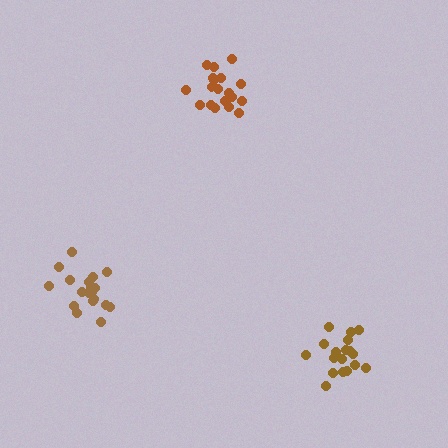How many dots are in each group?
Group 1: 18 dots, Group 2: 19 dots, Group 3: 19 dots (56 total).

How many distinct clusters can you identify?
There are 3 distinct clusters.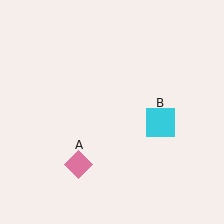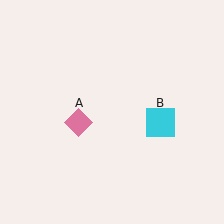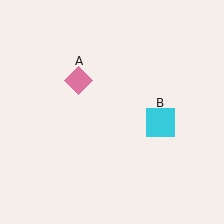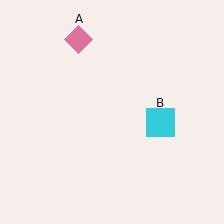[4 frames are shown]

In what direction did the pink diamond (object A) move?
The pink diamond (object A) moved up.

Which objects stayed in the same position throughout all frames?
Cyan square (object B) remained stationary.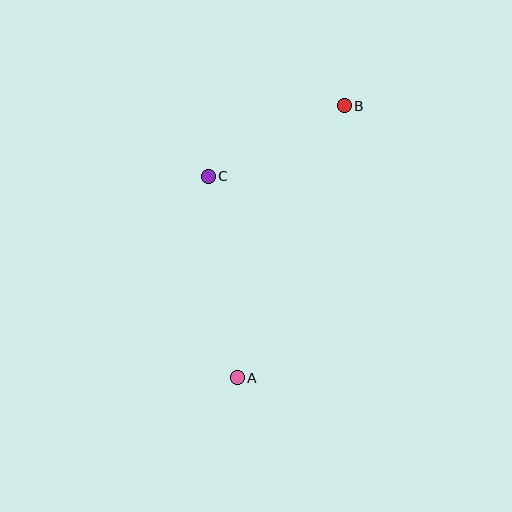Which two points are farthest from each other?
Points A and B are farthest from each other.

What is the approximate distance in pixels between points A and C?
The distance between A and C is approximately 204 pixels.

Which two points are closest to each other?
Points B and C are closest to each other.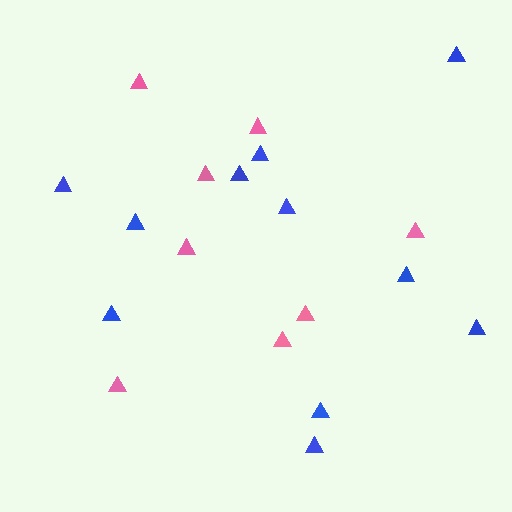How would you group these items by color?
There are 2 groups: one group of pink triangles (8) and one group of blue triangles (11).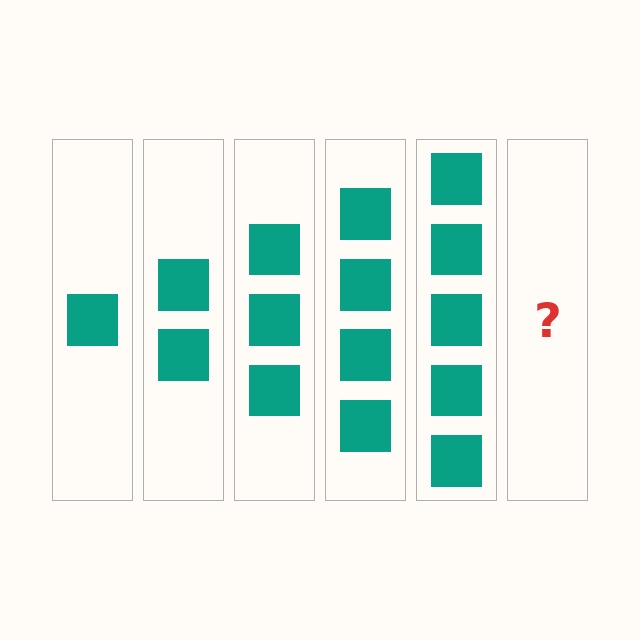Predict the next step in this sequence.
The next step is 6 squares.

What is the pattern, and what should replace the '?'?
The pattern is that each step adds one more square. The '?' should be 6 squares.